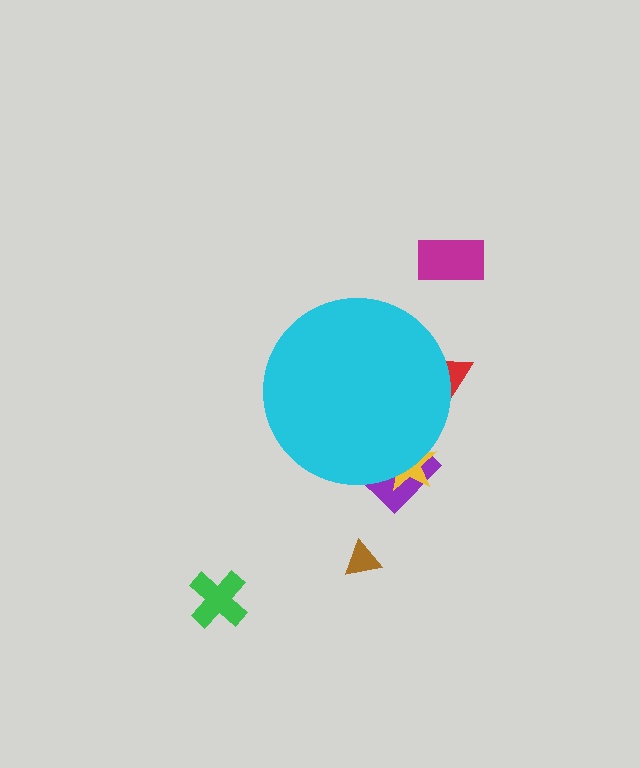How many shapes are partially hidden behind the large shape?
3 shapes are partially hidden.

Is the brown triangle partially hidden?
No, the brown triangle is fully visible.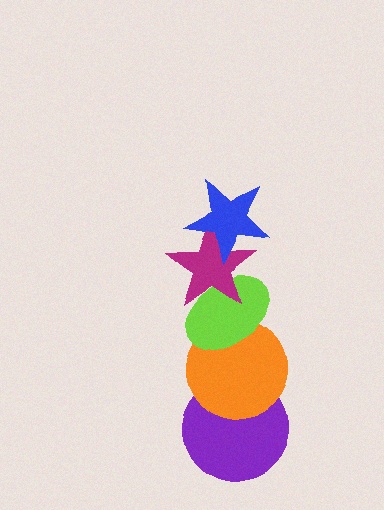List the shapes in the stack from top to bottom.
From top to bottom: the blue star, the magenta star, the lime ellipse, the orange circle, the purple circle.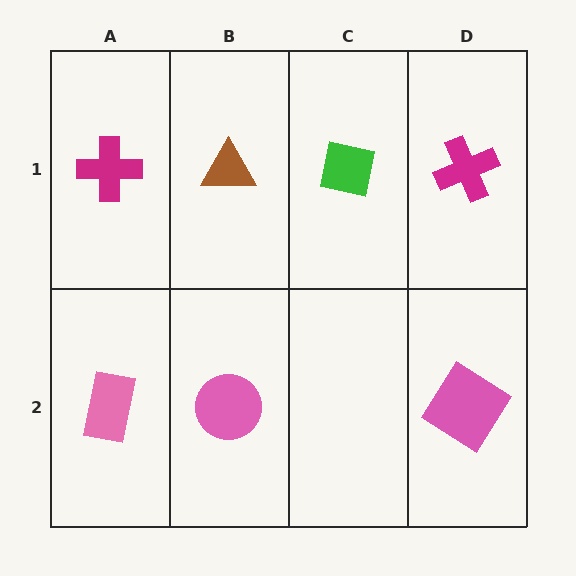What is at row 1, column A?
A magenta cross.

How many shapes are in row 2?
3 shapes.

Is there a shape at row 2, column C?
No, that cell is empty.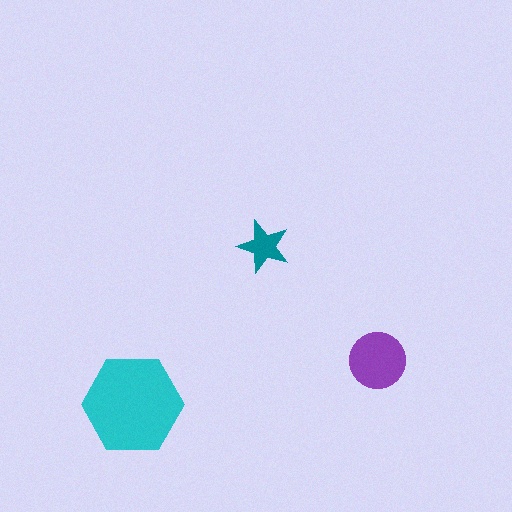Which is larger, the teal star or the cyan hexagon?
The cyan hexagon.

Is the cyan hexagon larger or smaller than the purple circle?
Larger.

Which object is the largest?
The cyan hexagon.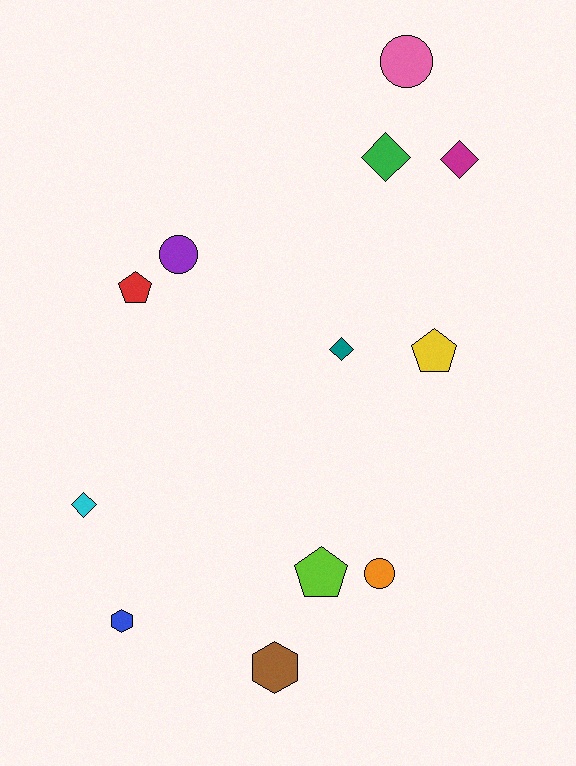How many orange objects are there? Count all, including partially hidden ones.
There is 1 orange object.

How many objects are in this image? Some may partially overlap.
There are 12 objects.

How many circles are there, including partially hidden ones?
There are 3 circles.